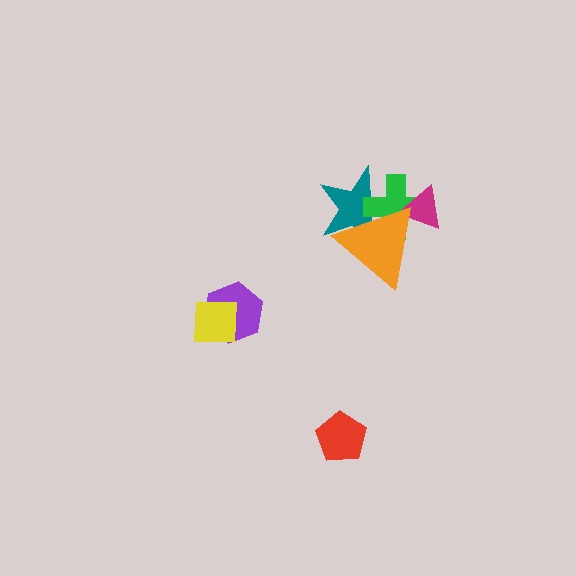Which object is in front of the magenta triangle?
The orange triangle is in front of the magenta triangle.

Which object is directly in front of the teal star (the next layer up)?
The green cross is directly in front of the teal star.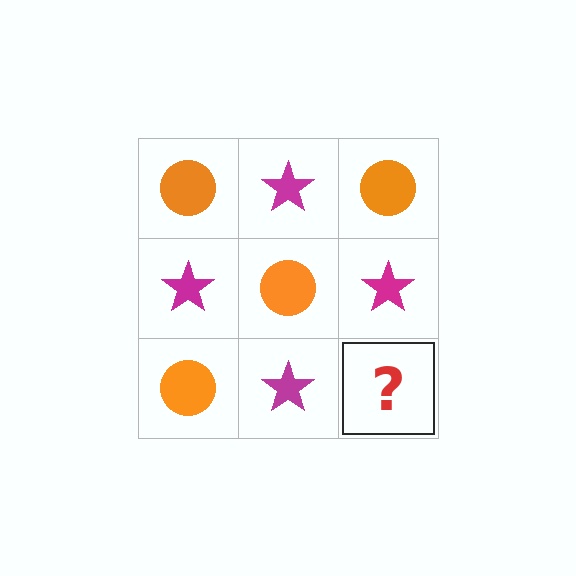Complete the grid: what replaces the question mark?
The question mark should be replaced with an orange circle.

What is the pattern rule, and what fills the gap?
The rule is that it alternates orange circle and magenta star in a checkerboard pattern. The gap should be filled with an orange circle.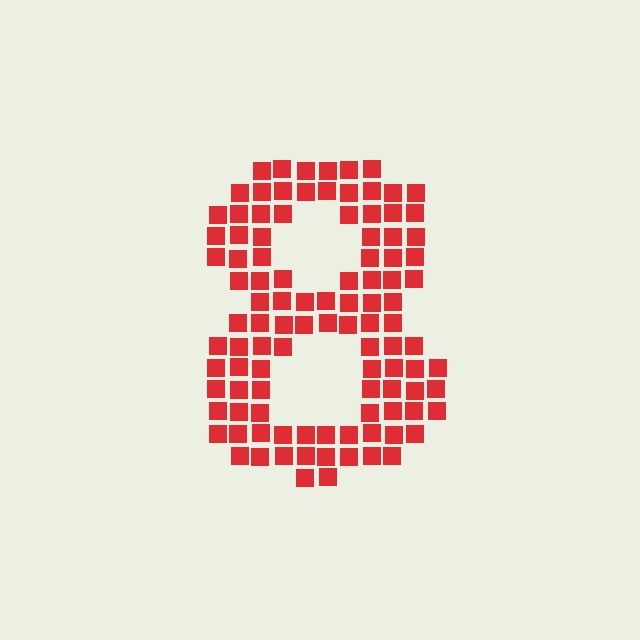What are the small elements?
The small elements are squares.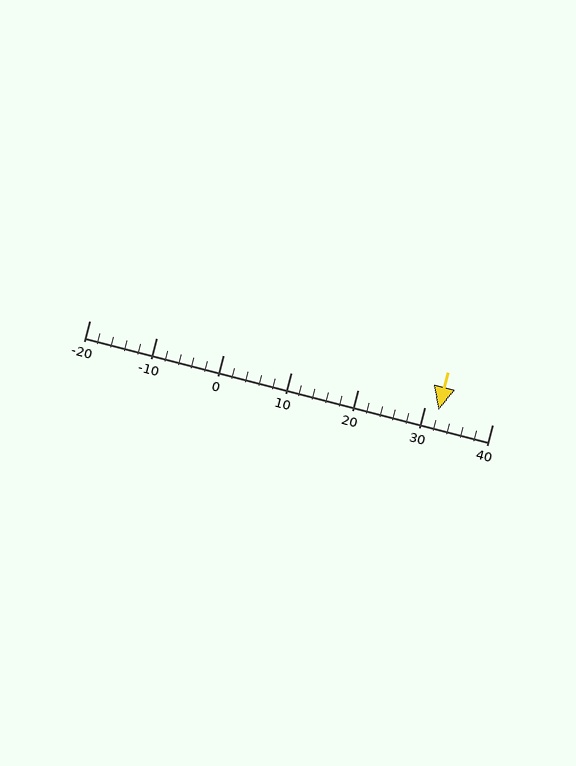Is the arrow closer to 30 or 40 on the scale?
The arrow is closer to 30.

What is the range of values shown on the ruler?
The ruler shows values from -20 to 40.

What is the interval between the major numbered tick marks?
The major tick marks are spaced 10 units apart.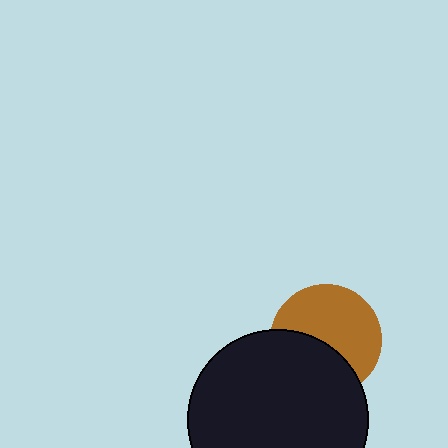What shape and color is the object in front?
The object in front is a black circle.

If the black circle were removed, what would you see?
You would see the complete brown circle.